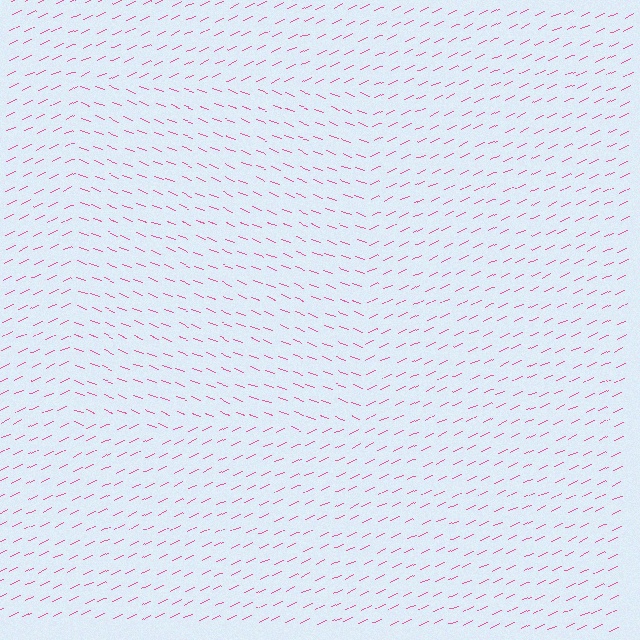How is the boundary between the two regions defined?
The boundary is defined purely by a change in line orientation (approximately 45 degrees difference). All lines are the same color and thickness.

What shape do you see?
I see a rectangle.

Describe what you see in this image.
The image is filled with small pink line segments. A rectangle region in the image has lines oriented differently from the surrounding lines, creating a visible texture boundary.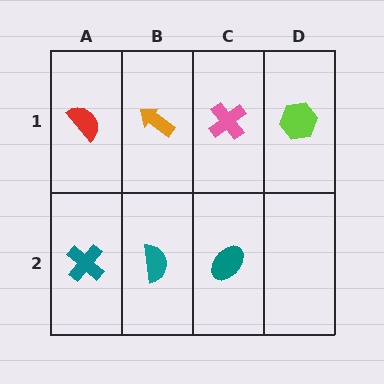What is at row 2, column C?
A teal ellipse.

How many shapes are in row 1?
4 shapes.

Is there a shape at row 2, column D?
No, that cell is empty.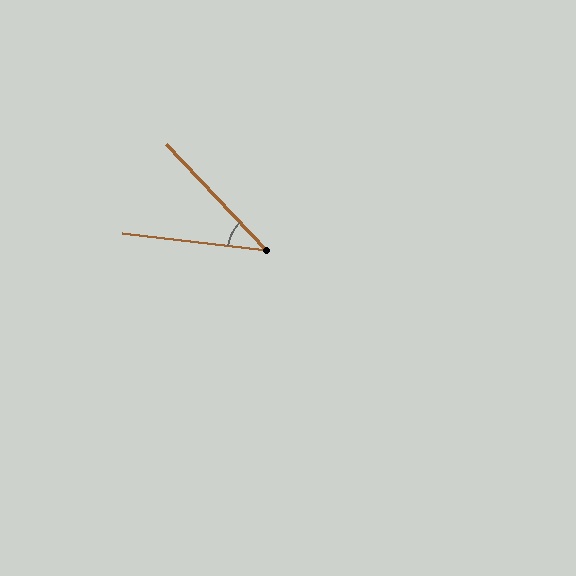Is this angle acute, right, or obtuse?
It is acute.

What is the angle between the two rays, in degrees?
Approximately 40 degrees.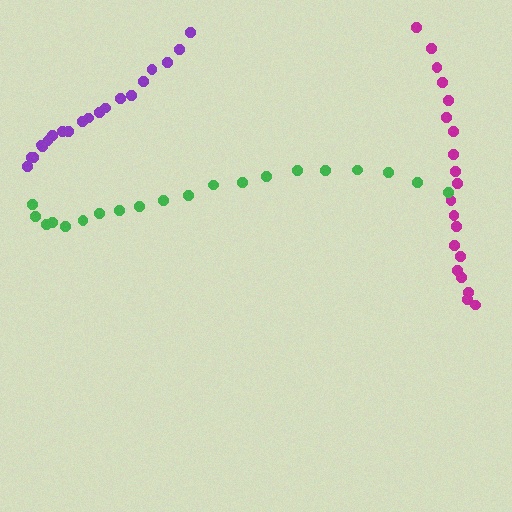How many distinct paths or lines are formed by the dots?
There are 3 distinct paths.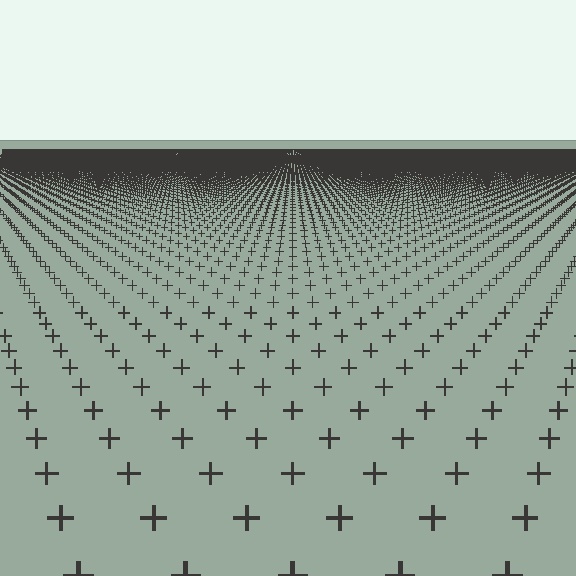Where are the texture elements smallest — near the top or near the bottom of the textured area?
Near the top.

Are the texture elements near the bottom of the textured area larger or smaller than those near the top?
Larger. Near the bottom, elements are closer to the viewer and appear at a bigger on-screen size.